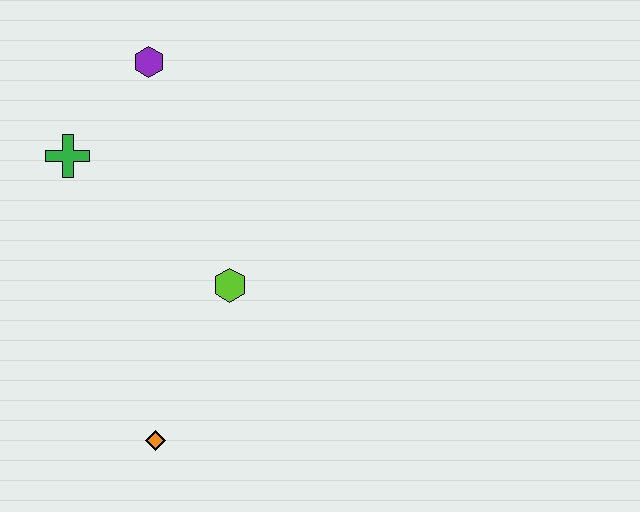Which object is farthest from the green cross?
The orange diamond is farthest from the green cross.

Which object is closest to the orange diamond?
The lime hexagon is closest to the orange diamond.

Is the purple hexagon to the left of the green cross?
No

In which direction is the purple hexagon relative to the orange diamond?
The purple hexagon is above the orange diamond.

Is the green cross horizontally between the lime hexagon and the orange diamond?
No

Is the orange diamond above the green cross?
No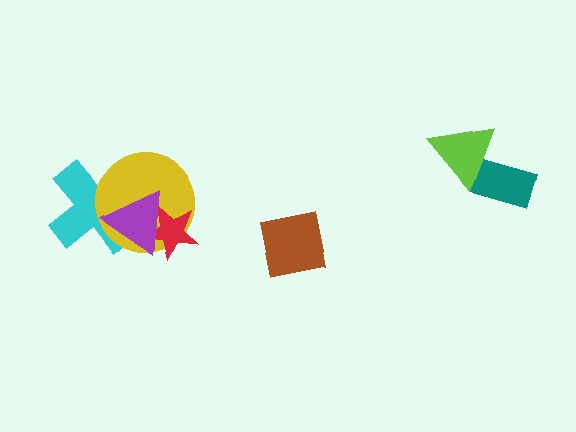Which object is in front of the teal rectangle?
The lime triangle is in front of the teal rectangle.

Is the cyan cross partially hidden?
Yes, it is partially covered by another shape.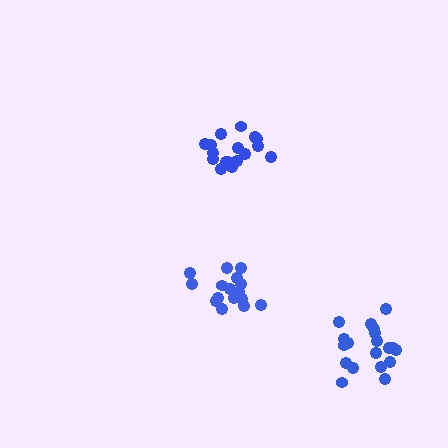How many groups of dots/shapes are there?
There are 3 groups.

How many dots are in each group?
Group 1: 17 dots, Group 2: 16 dots, Group 3: 19 dots (52 total).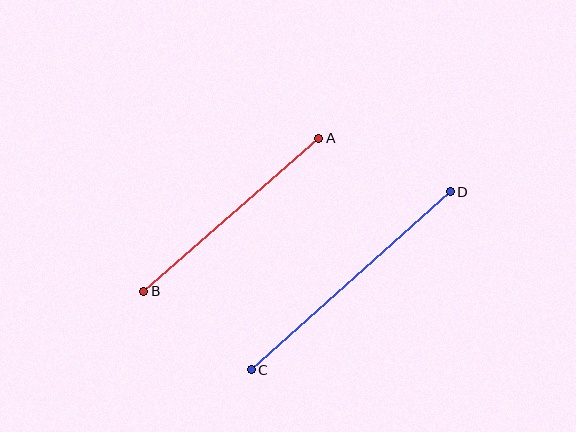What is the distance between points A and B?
The distance is approximately 232 pixels.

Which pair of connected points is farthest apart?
Points C and D are farthest apart.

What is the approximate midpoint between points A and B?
The midpoint is at approximately (231, 215) pixels.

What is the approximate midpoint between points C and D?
The midpoint is at approximately (351, 281) pixels.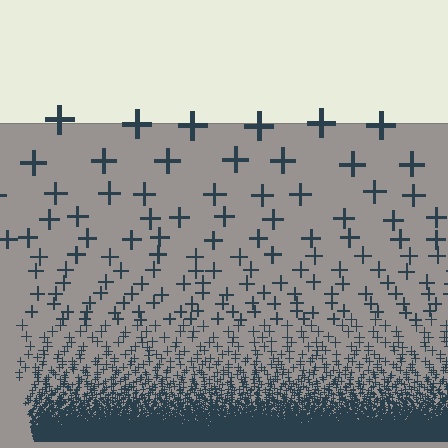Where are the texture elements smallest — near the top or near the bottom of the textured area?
Near the bottom.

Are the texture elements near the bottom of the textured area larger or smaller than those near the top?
Smaller. The gradient is inverted — elements near the bottom are smaller and denser.